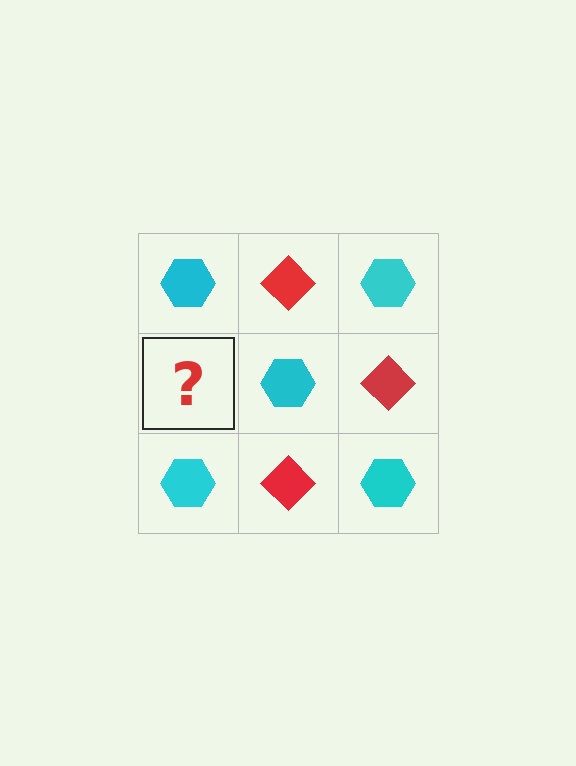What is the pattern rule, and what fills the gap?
The rule is that it alternates cyan hexagon and red diamond in a checkerboard pattern. The gap should be filled with a red diamond.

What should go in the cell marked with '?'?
The missing cell should contain a red diamond.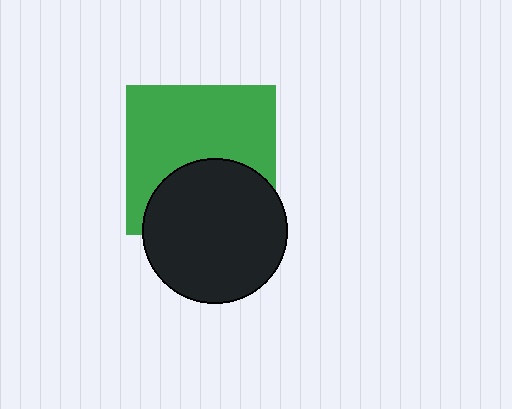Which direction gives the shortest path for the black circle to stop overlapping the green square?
Moving down gives the shortest separation.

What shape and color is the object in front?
The object in front is a black circle.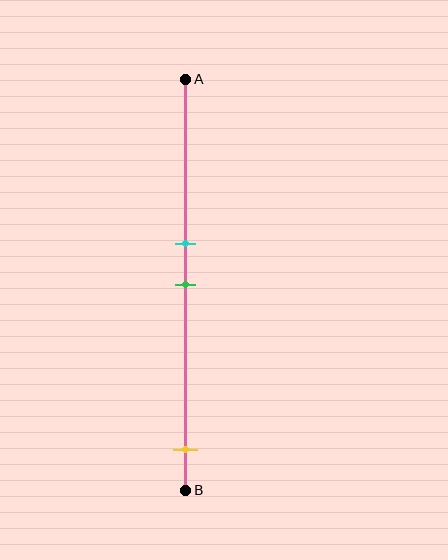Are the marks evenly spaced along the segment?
No, the marks are not evenly spaced.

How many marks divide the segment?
There are 3 marks dividing the segment.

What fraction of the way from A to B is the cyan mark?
The cyan mark is approximately 40% (0.4) of the way from A to B.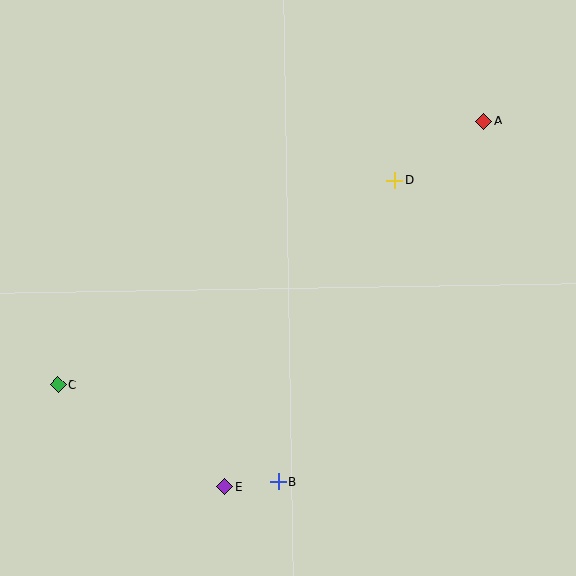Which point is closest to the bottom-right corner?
Point B is closest to the bottom-right corner.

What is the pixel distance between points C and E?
The distance between C and E is 196 pixels.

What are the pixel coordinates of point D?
Point D is at (395, 181).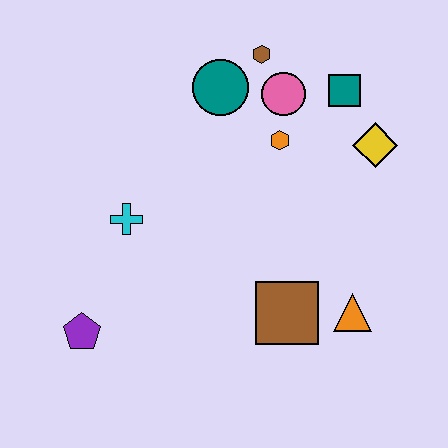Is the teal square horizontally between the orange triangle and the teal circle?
Yes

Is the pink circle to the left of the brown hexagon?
No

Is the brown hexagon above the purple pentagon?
Yes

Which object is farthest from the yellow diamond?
The purple pentagon is farthest from the yellow diamond.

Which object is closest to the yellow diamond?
The teal square is closest to the yellow diamond.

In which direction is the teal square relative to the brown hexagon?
The teal square is to the right of the brown hexagon.